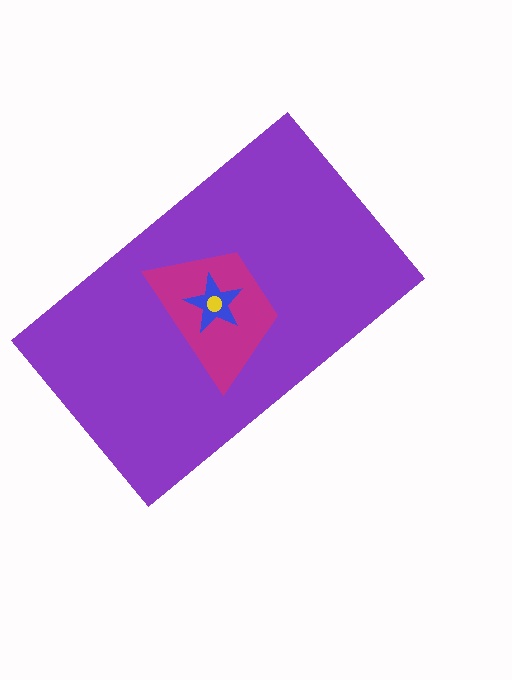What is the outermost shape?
The purple rectangle.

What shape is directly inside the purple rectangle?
The magenta trapezoid.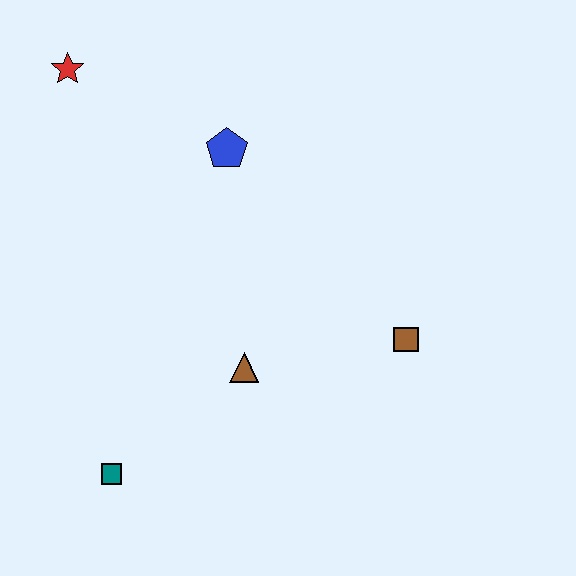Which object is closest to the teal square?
The brown triangle is closest to the teal square.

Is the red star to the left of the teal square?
Yes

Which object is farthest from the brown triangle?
The red star is farthest from the brown triangle.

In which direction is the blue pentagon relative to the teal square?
The blue pentagon is above the teal square.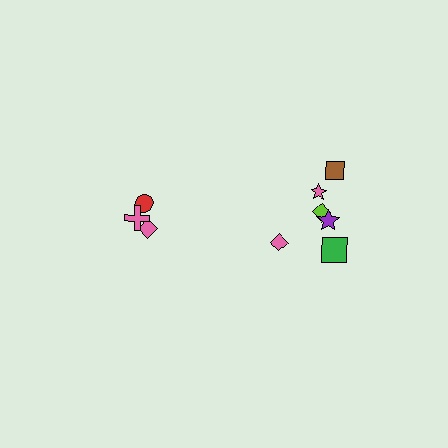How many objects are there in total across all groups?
There are 9 objects.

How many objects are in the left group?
There are 3 objects.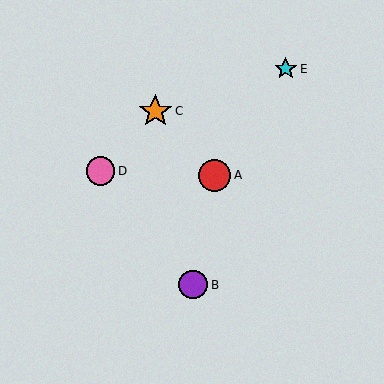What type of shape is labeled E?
Shape E is a cyan star.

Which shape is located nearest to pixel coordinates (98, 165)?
The pink circle (labeled D) at (101, 171) is nearest to that location.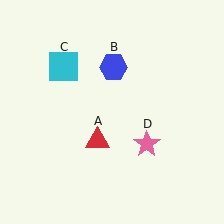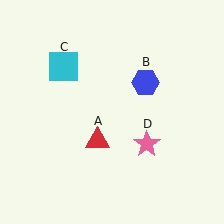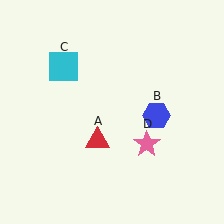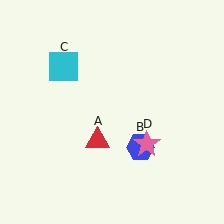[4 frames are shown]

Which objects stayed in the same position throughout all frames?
Red triangle (object A) and cyan square (object C) and pink star (object D) remained stationary.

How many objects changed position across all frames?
1 object changed position: blue hexagon (object B).